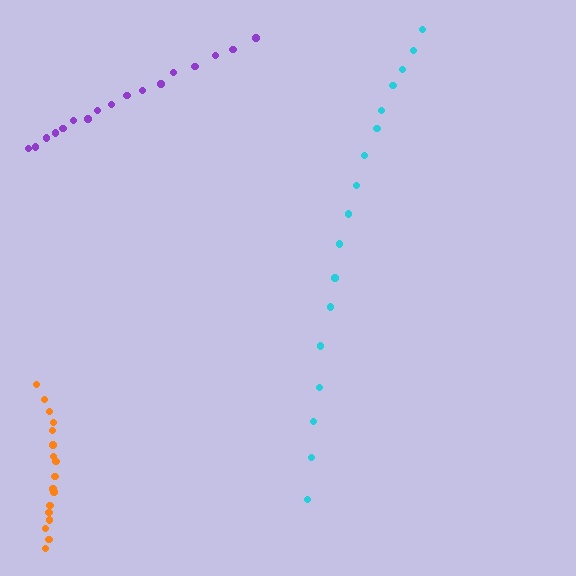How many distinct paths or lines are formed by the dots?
There are 3 distinct paths.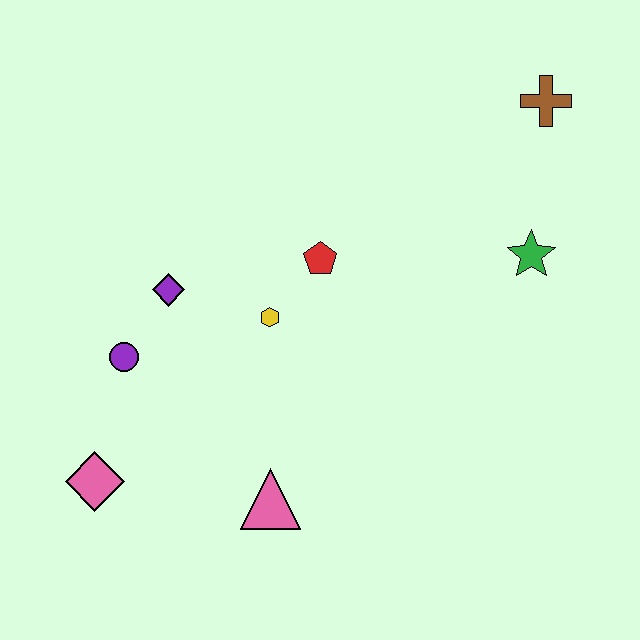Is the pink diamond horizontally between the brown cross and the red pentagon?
No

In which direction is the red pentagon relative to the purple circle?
The red pentagon is to the right of the purple circle.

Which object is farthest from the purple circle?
The brown cross is farthest from the purple circle.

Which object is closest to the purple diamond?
The purple circle is closest to the purple diamond.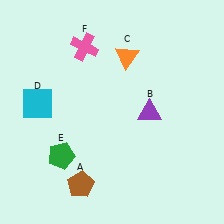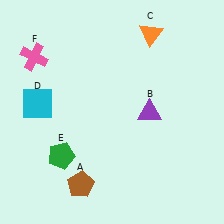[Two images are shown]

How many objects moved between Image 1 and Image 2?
2 objects moved between the two images.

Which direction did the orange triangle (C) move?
The orange triangle (C) moved right.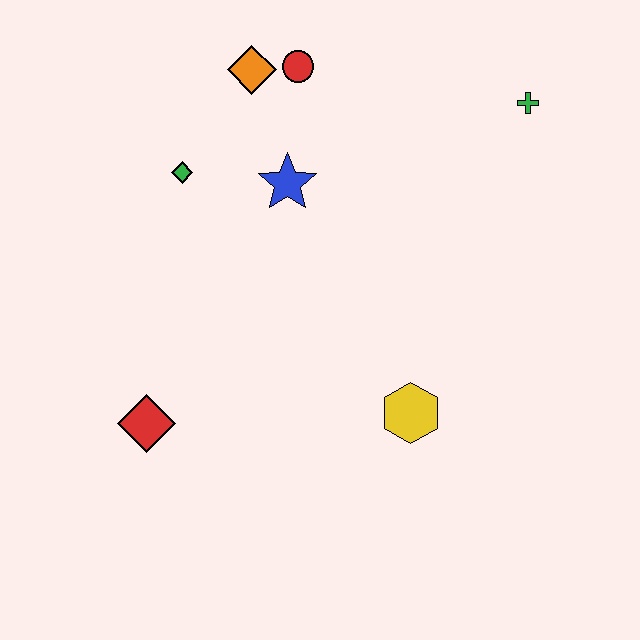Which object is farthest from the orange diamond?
The yellow hexagon is farthest from the orange diamond.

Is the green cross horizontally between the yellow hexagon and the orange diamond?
No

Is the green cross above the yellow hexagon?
Yes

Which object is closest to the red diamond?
The green diamond is closest to the red diamond.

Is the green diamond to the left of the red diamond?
No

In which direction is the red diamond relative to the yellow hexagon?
The red diamond is to the left of the yellow hexagon.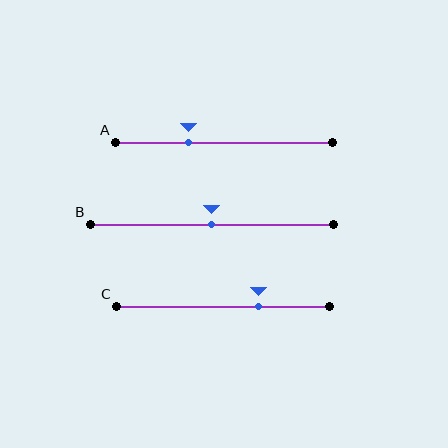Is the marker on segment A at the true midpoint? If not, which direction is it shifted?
No, the marker on segment A is shifted to the left by about 16% of the segment length.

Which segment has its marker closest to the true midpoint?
Segment B has its marker closest to the true midpoint.